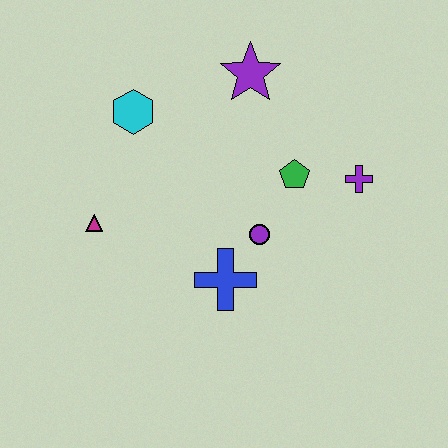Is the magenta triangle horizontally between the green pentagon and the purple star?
No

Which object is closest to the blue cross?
The purple circle is closest to the blue cross.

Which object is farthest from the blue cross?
The purple star is farthest from the blue cross.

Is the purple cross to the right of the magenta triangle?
Yes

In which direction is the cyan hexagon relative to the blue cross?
The cyan hexagon is above the blue cross.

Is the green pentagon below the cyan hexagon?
Yes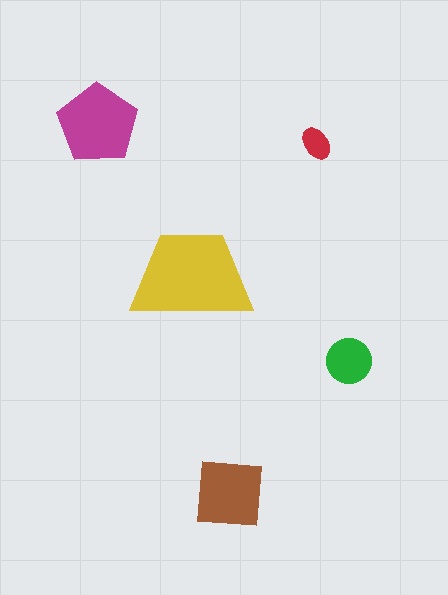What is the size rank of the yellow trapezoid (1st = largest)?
1st.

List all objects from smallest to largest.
The red ellipse, the green circle, the brown square, the magenta pentagon, the yellow trapezoid.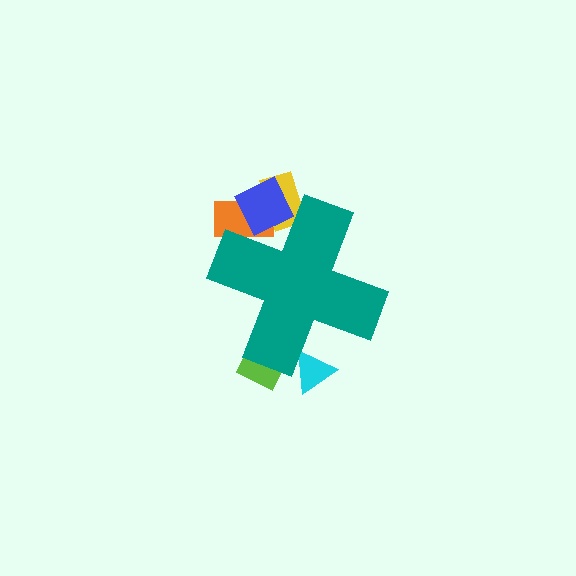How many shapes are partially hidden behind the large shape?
5 shapes are partially hidden.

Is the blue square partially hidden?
Yes, the blue square is partially hidden behind the teal cross.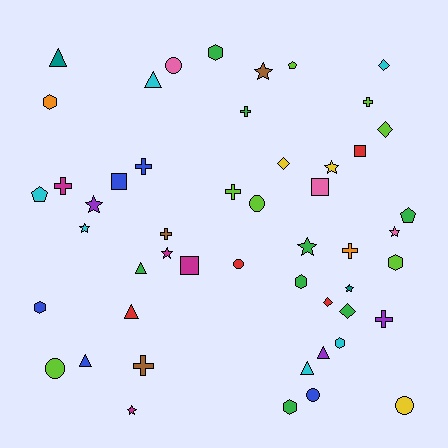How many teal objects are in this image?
There are 2 teal objects.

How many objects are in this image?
There are 50 objects.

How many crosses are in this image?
There are 9 crosses.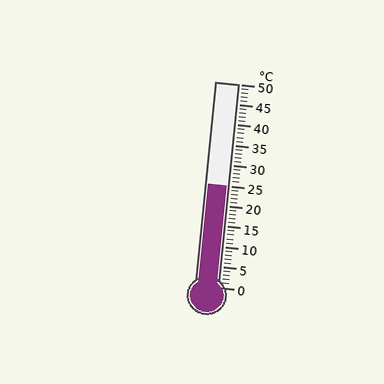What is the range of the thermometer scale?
The thermometer scale ranges from 0°C to 50°C.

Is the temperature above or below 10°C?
The temperature is above 10°C.